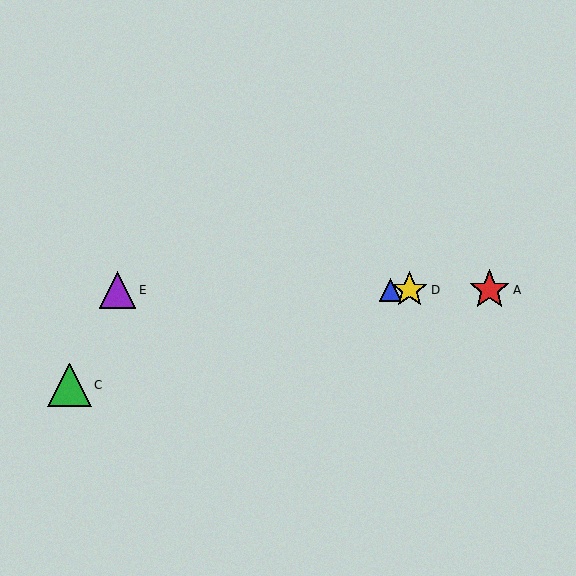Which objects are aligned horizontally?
Objects A, B, D, E are aligned horizontally.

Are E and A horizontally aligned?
Yes, both are at y≈290.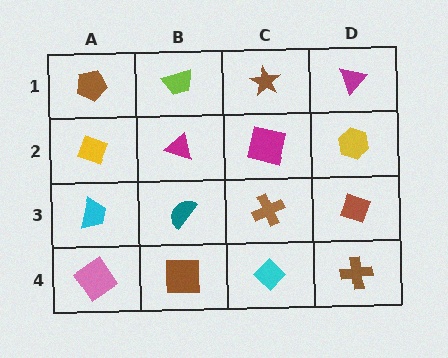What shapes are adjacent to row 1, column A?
A yellow diamond (row 2, column A), a lime trapezoid (row 1, column B).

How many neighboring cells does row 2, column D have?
3.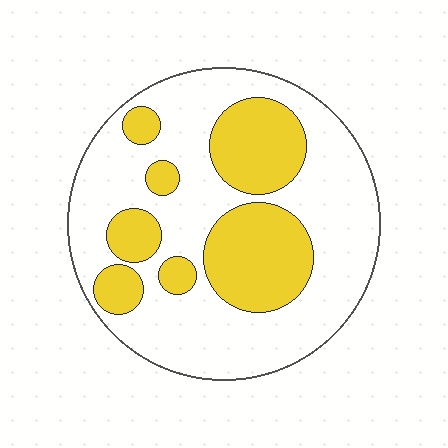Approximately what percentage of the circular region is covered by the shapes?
Approximately 30%.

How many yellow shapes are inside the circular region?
7.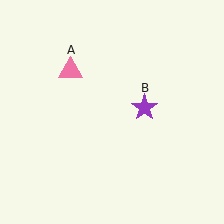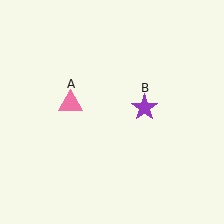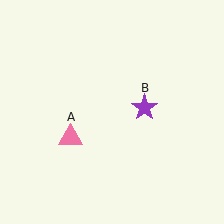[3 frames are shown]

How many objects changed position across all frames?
1 object changed position: pink triangle (object A).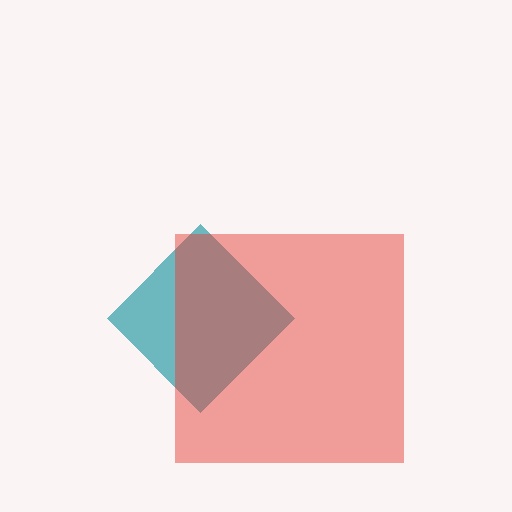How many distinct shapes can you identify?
There are 2 distinct shapes: a teal diamond, a red square.